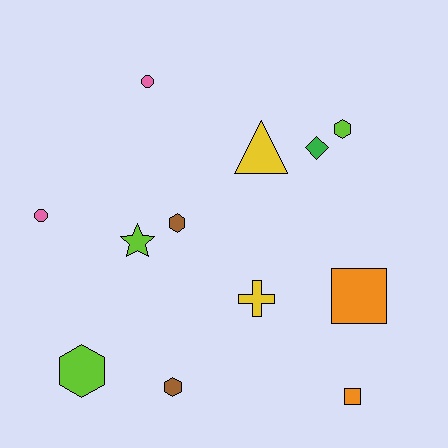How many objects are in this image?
There are 12 objects.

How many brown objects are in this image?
There are 2 brown objects.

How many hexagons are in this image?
There are 4 hexagons.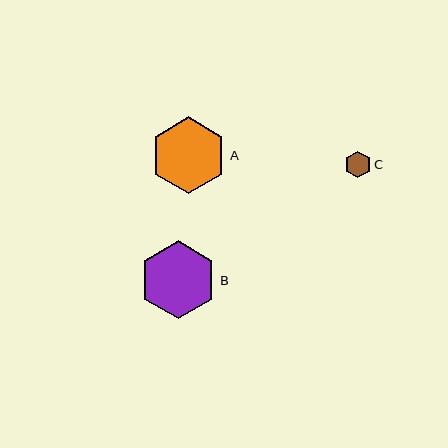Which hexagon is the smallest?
Hexagon C is the smallest with a size of approximately 27 pixels.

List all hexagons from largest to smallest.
From largest to smallest: B, A, C.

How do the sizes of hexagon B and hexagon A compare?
Hexagon B and hexagon A are approximately the same size.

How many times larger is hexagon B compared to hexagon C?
Hexagon B is approximately 2.9 times the size of hexagon C.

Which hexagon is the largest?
Hexagon B is the largest with a size of approximately 78 pixels.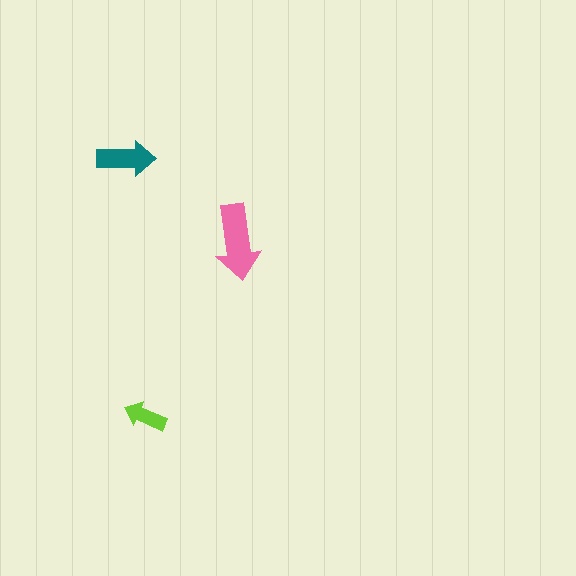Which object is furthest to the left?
The teal arrow is leftmost.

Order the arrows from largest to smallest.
the pink one, the teal one, the lime one.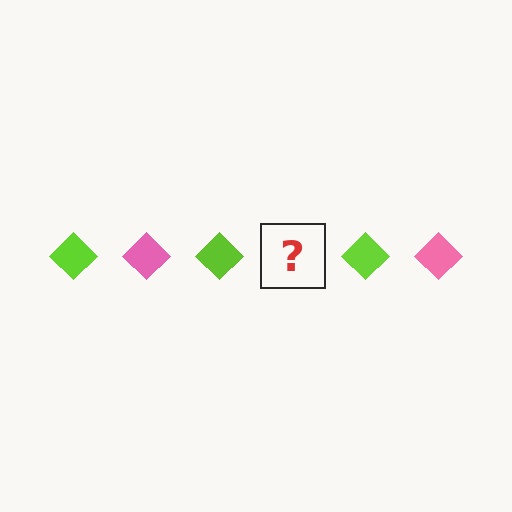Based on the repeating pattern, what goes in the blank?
The blank should be a pink diamond.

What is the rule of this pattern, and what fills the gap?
The rule is that the pattern cycles through lime, pink diamonds. The gap should be filled with a pink diamond.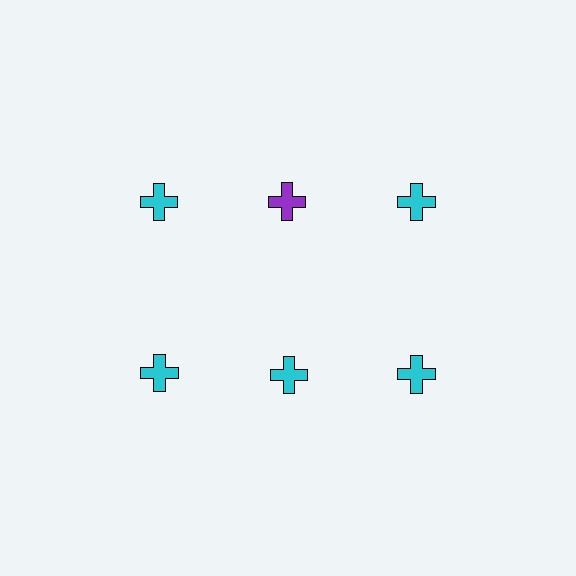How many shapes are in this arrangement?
There are 6 shapes arranged in a grid pattern.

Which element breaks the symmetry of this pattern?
The purple cross in the top row, second from left column breaks the symmetry. All other shapes are cyan crosses.